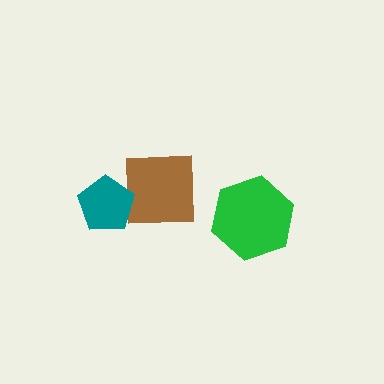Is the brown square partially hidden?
Yes, it is partially covered by another shape.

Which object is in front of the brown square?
The teal pentagon is in front of the brown square.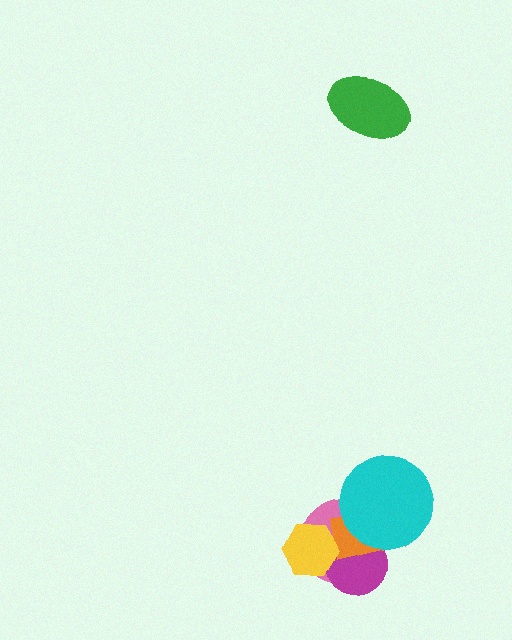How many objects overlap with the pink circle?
4 objects overlap with the pink circle.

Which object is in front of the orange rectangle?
The cyan circle is in front of the orange rectangle.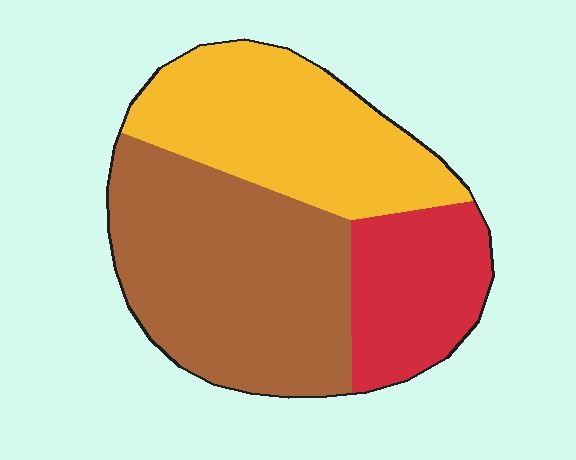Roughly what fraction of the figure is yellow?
Yellow covers about 35% of the figure.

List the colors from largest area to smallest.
From largest to smallest: brown, yellow, red.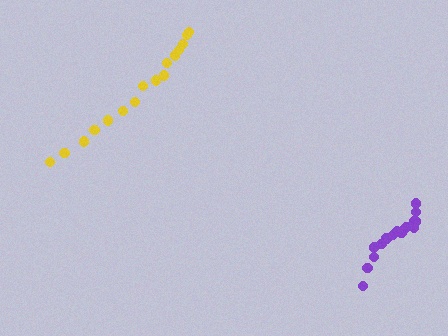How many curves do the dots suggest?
There are 2 distinct paths.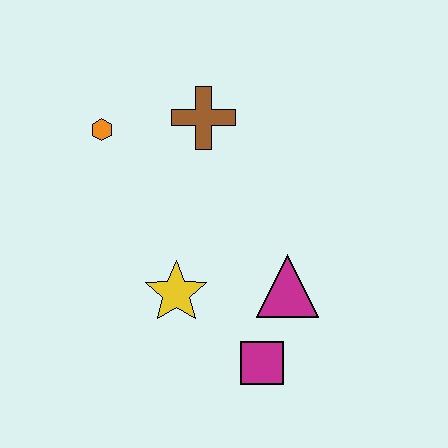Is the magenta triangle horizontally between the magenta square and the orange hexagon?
No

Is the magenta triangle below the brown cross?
Yes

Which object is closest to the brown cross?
The orange hexagon is closest to the brown cross.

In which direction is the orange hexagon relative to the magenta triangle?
The orange hexagon is to the left of the magenta triangle.